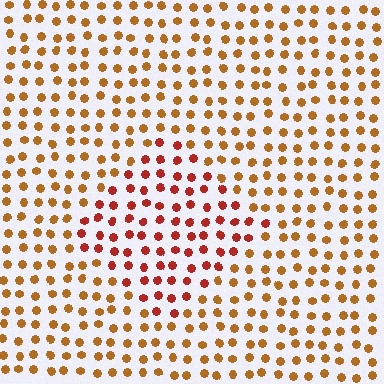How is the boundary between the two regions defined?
The boundary is defined purely by a slight shift in hue (about 31 degrees). Spacing, size, and orientation are identical on both sides.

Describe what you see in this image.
The image is filled with small brown elements in a uniform arrangement. A diamond-shaped region is visible where the elements are tinted to a slightly different hue, forming a subtle color boundary.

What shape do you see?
I see a diamond.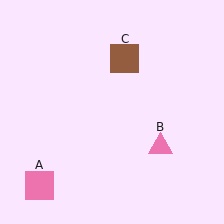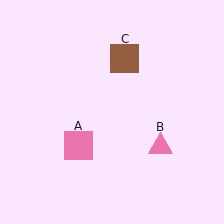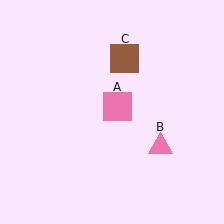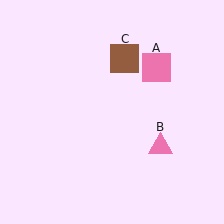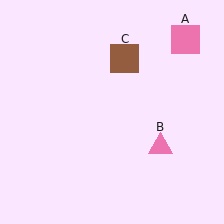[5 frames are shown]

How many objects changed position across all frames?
1 object changed position: pink square (object A).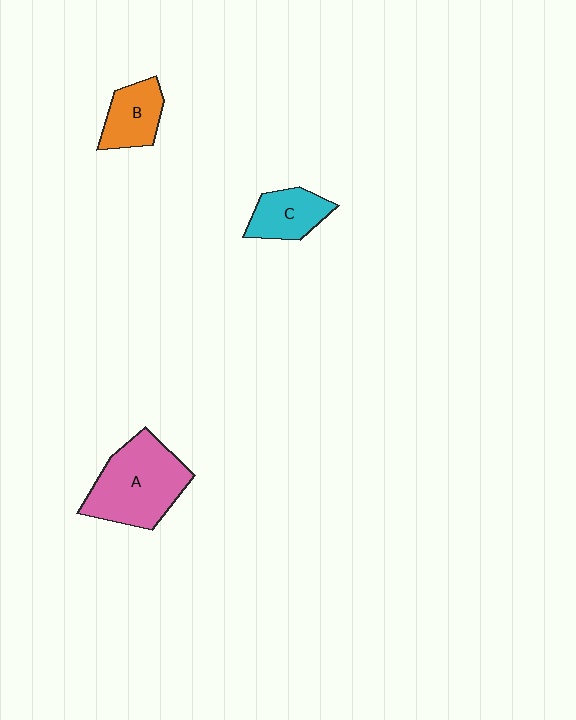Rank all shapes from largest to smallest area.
From largest to smallest: A (pink), B (orange), C (cyan).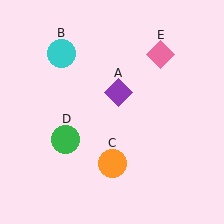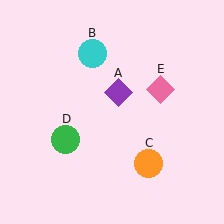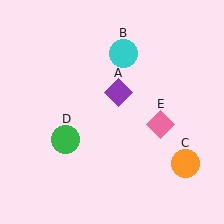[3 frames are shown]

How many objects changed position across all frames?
3 objects changed position: cyan circle (object B), orange circle (object C), pink diamond (object E).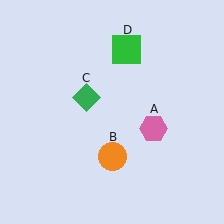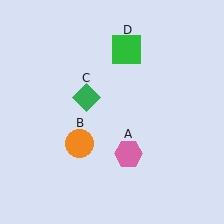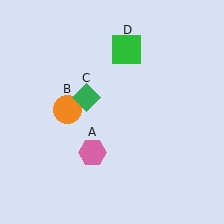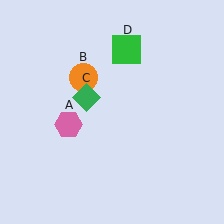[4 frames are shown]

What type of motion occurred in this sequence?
The pink hexagon (object A), orange circle (object B) rotated clockwise around the center of the scene.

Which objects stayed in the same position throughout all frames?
Green diamond (object C) and green square (object D) remained stationary.